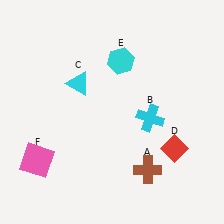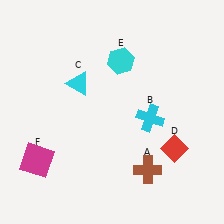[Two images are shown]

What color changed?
The square (F) changed from pink in Image 1 to magenta in Image 2.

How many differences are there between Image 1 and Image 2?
There is 1 difference between the two images.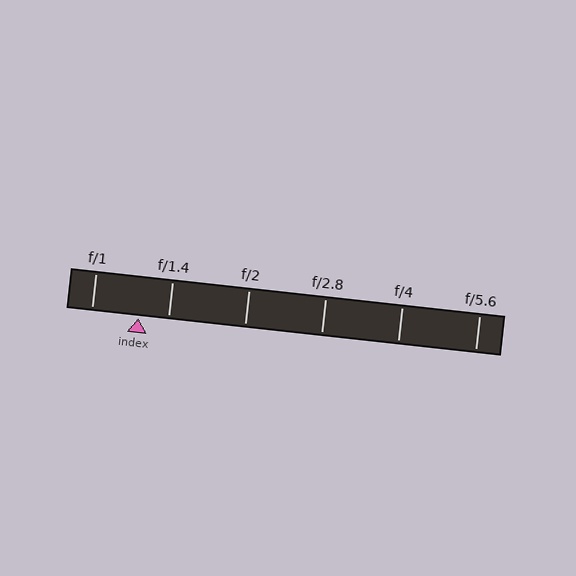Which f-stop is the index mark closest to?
The index mark is closest to f/1.4.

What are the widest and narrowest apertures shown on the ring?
The widest aperture shown is f/1 and the narrowest is f/5.6.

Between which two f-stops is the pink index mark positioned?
The index mark is between f/1 and f/1.4.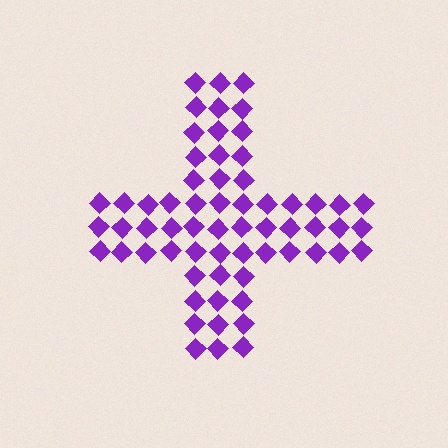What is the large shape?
The large shape is a cross.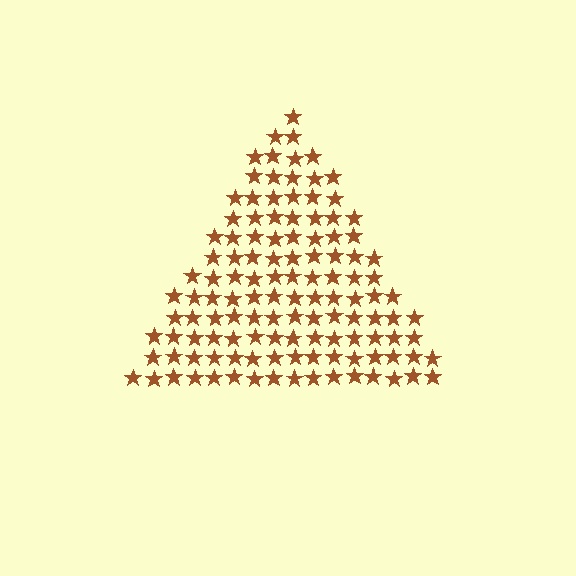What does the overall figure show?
The overall figure shows a triangle.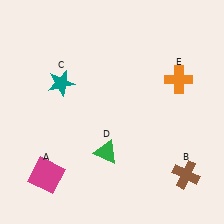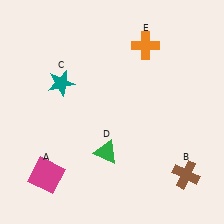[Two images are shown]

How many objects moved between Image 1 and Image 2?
1 object moved between the two images.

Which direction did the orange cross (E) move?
The orange cross (E) moved up.